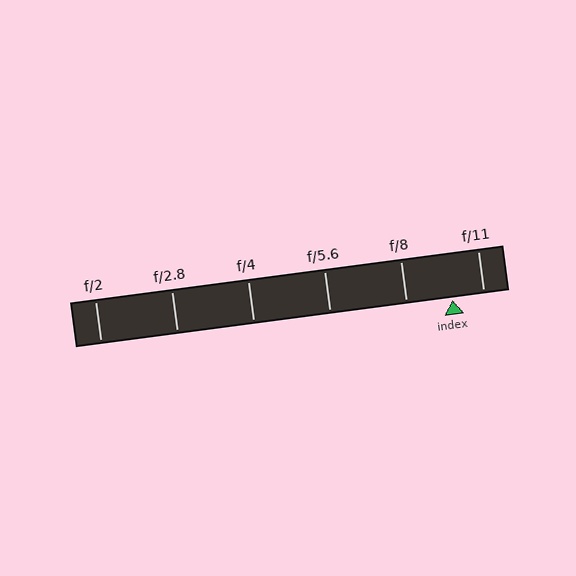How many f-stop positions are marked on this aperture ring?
There are 6 f-stop positions marked.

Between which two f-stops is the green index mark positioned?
The index mark is between f/8 and f/11.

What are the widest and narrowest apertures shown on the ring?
The widest aperture shown is f/2 and the narrowest is f/11.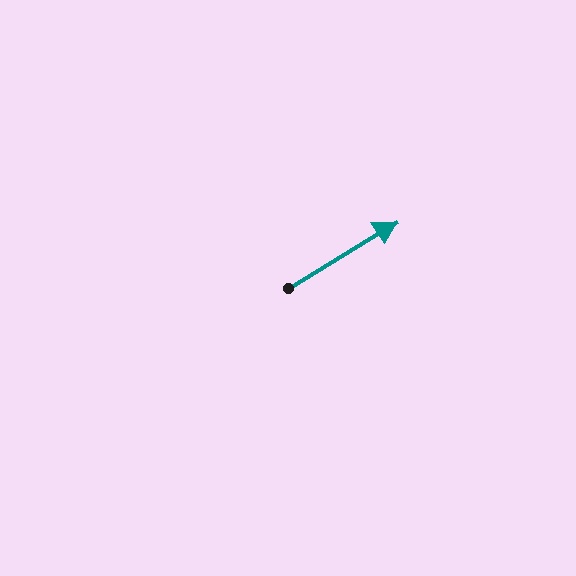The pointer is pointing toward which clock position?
Roughly 2 o'clock.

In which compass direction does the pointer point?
Northeast.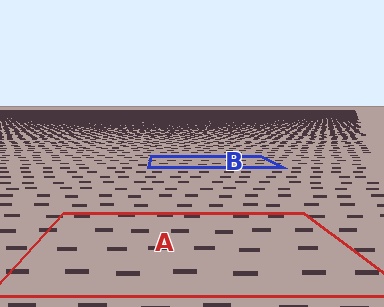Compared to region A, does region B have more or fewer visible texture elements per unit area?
Region B has more texture elements per unit area — they are packed more densely because it is farther away.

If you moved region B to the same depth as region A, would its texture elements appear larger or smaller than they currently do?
They would appear larger. At a closer depth, the same texture elements are projected at a bigger on-screen size.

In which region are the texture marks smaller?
The texture marks are smaller in region B, because it is farther away.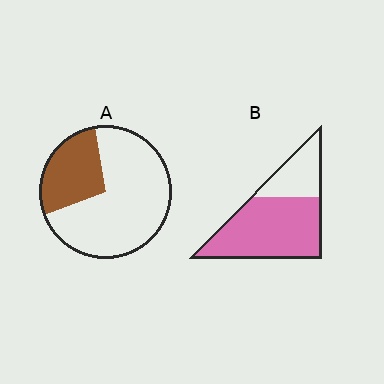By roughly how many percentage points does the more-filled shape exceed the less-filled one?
By roughly 45 percentage points (B over A).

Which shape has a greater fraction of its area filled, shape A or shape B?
Shape B.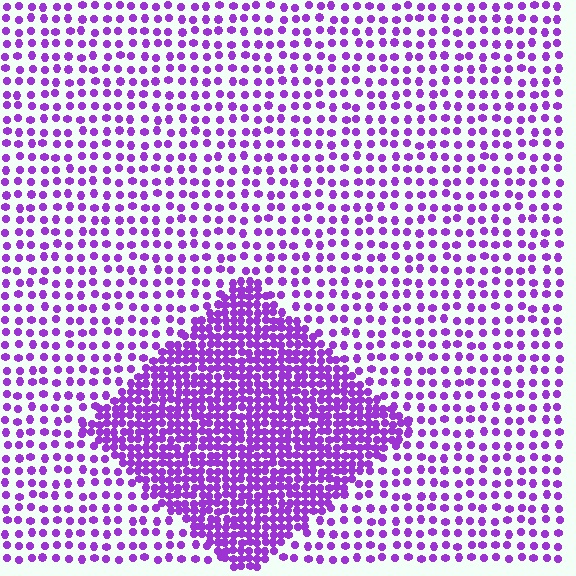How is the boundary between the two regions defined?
The boundary is defined by a change in element density (approximately 2.5x ratio). All elements are the same color, size, and shape.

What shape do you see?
I see a diamond.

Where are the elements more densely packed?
The elements are more densely packed inside the diamond boundary.